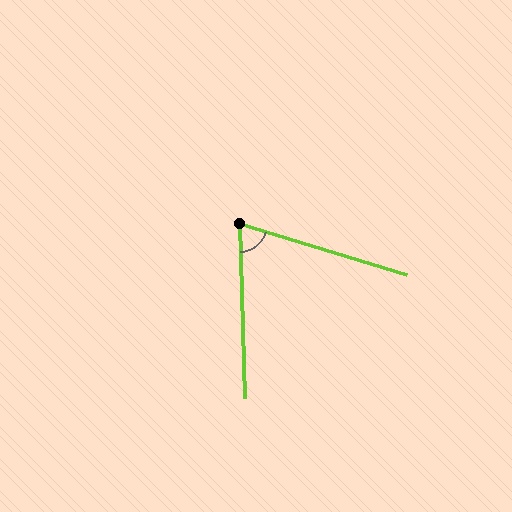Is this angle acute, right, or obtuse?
It is acute.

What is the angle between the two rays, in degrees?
Approximately 71 degrees.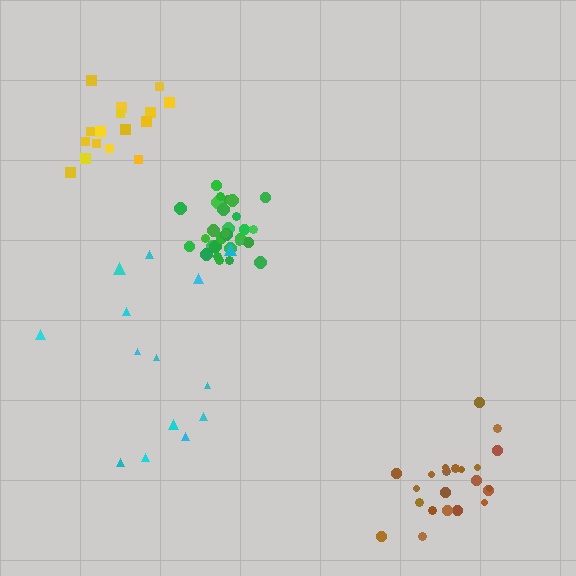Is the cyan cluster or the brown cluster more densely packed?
Brown.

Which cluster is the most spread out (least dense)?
Cyan.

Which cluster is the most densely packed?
Green.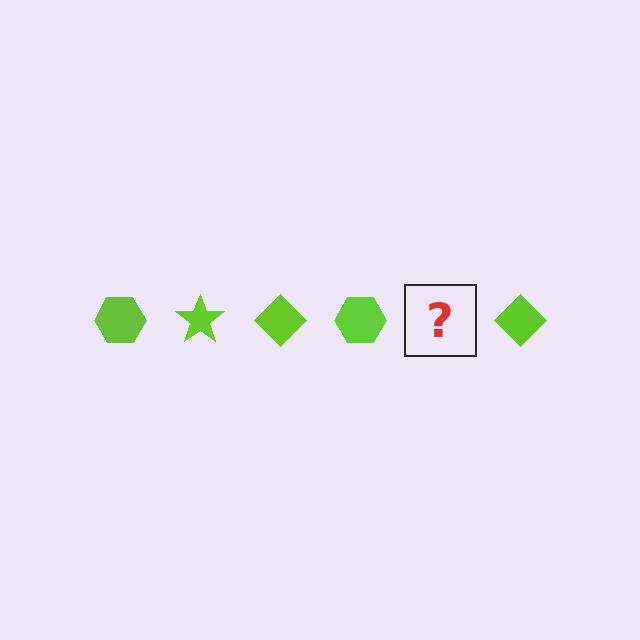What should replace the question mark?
The question mark should be replaced with a lime star.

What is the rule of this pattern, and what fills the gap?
The rule is that the pattern cycles through hexagon, star, diamond shapes in lime. The gap should be filled with a lime star.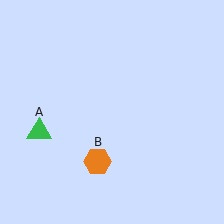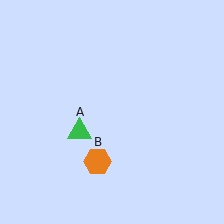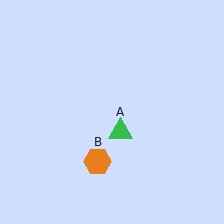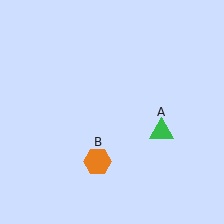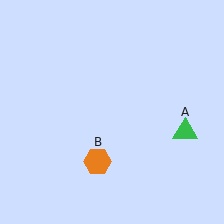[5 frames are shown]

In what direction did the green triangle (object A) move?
The green triangle (object A) moved right.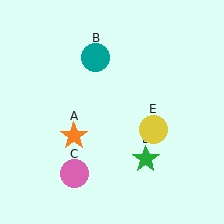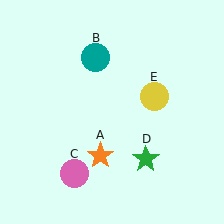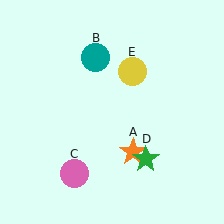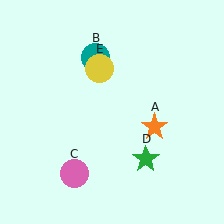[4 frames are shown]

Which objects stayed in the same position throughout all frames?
Teal circle (object B) and pink circle (object C) and green star (object D) remained stationary.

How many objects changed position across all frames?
2 objects changed position: orange star (object A), yellow circle (object E).